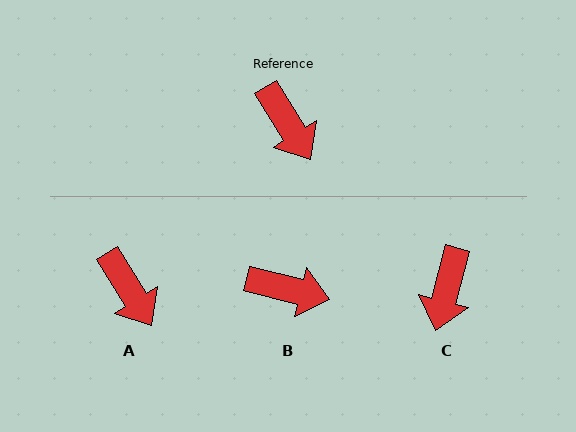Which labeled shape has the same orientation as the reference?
A.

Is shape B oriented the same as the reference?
No, it is off by about 44 degrees.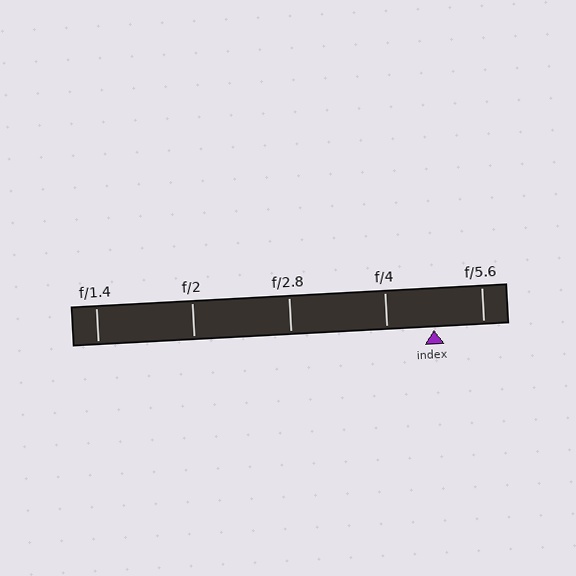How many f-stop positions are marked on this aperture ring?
There are 5 f-stop positions marked.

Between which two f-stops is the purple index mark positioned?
The index mark is between f/4 and f/5.6.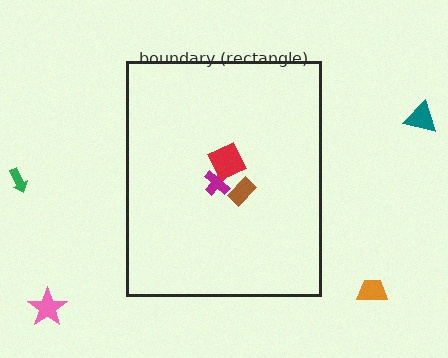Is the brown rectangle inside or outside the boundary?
Inside.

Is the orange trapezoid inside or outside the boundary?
Outside.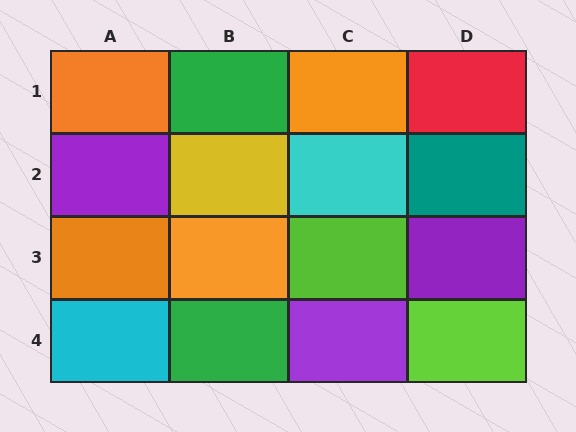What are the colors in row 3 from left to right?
Orange, orange, lime, purple.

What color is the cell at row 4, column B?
Green.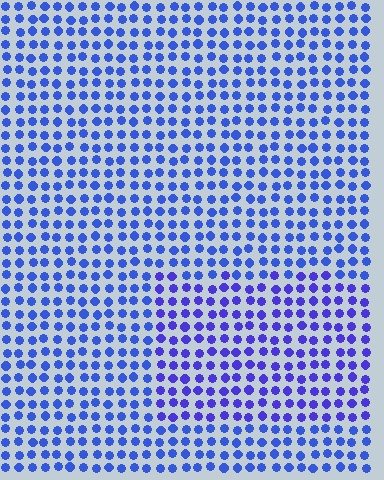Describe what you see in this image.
The image is filled with small blue elements in a uniform arrangement. A rectangle-shaped region is visible where the elements are tinted to a slightly different hue, forming a subtle color boundary.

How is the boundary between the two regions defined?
The boundary is defined purely by a slight shift in hue (about 20 degrees). Spacing, size, and orientation are identical on both sides.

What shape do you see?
I see a rectangle.